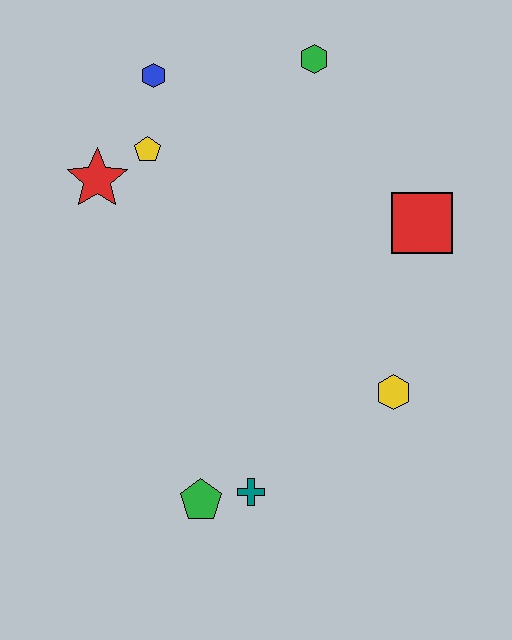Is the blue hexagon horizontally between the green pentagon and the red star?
Yes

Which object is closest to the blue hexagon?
The yellow pentagon is closest to the blue hexagon.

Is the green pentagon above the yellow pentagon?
No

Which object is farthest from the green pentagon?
The green hexagon is farthest from the green pentagon.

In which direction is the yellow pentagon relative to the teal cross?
The yellow pentagon is above the teal cross.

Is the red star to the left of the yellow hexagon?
Yes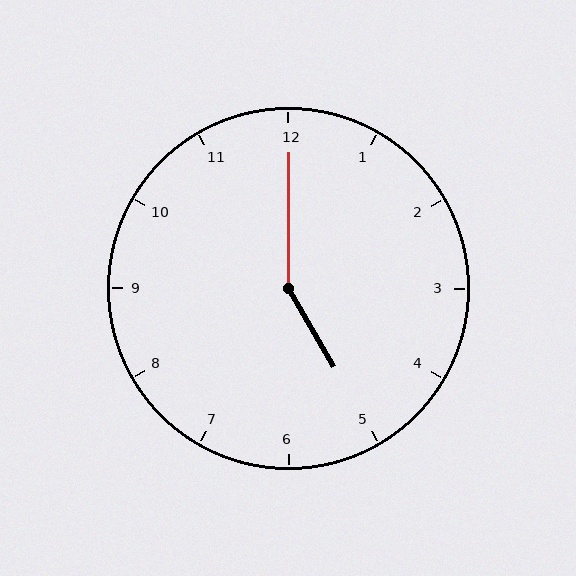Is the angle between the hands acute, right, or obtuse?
It is obtuse.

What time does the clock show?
5:00.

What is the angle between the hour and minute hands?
Approximately 150 degrees.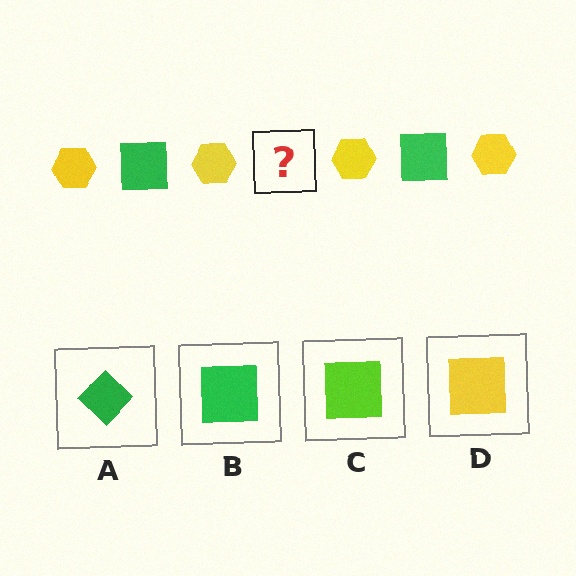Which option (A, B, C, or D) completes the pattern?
B.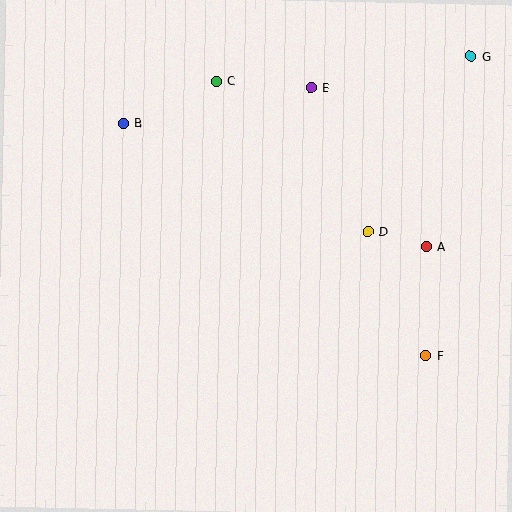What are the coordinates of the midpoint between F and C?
The midpoint between F and C is at (321, 218).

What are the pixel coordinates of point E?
Point E is at (311, 88).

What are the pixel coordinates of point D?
Point D is at (368, 232).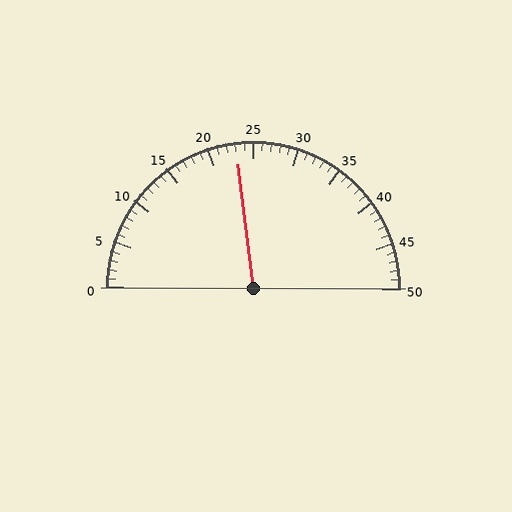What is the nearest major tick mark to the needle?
The nearest major tick mark is 25.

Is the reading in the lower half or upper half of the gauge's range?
The reading is in the lower half of the range (0 to 50).